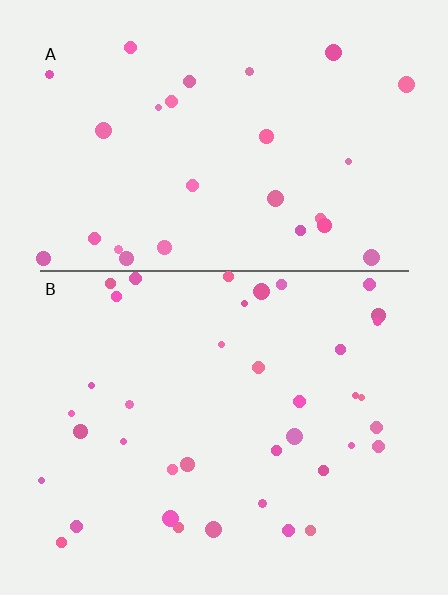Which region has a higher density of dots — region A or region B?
B (the bottom).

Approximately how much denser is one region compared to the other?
Approximately 1.4× — region B over region A.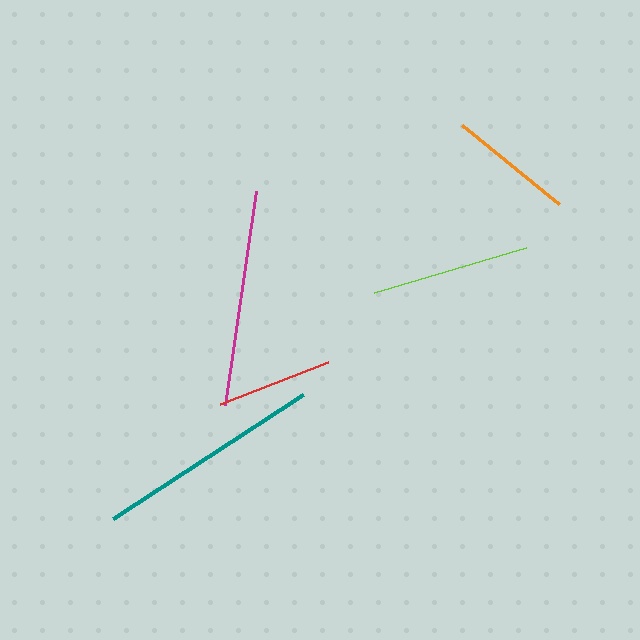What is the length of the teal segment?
The teal segment is approximately 226 pixels long.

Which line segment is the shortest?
The red line is the shortest at approximately 116 pixels.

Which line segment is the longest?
The teal line is the longest at approximately 226 pixels.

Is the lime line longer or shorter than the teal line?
The teal line is longer than the lime line.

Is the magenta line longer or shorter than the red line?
The magenta line is longer than the red line.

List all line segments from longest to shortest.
From longest to shortest: teal, magenta, lime, orange, red.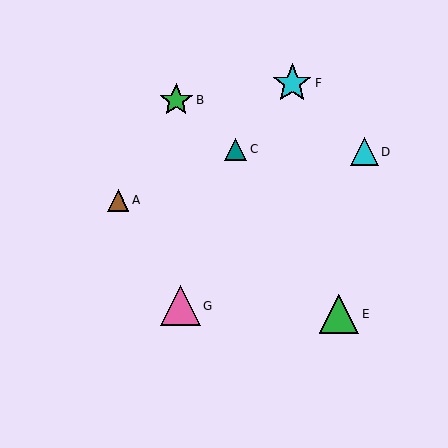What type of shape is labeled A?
Shape A is a brown triangle.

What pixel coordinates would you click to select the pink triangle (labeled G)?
Click at (180, 306) to select the pink triangle G.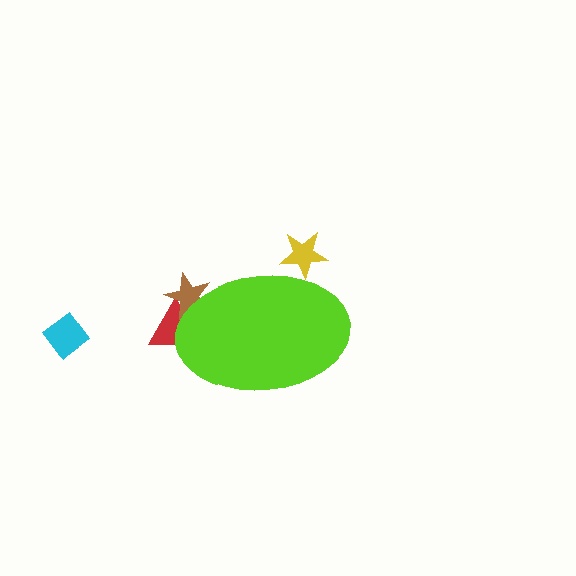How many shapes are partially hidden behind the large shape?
3 shapes are partially hidden.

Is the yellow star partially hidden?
Yes, the yellow star is partially hidden behind the lime ellipse.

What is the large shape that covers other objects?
A lime ellipse.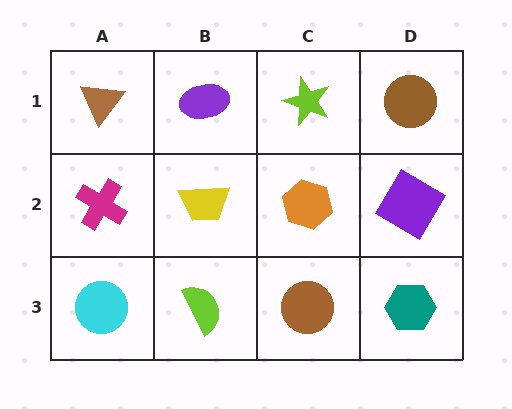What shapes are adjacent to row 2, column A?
A brown triangle (row 1, column A), a cyan circle (row 3, column A), a yellow trapezoid (row 2, column B).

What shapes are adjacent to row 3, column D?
A purple diamond (row 2, column D), a brown circle (row 3, column C).